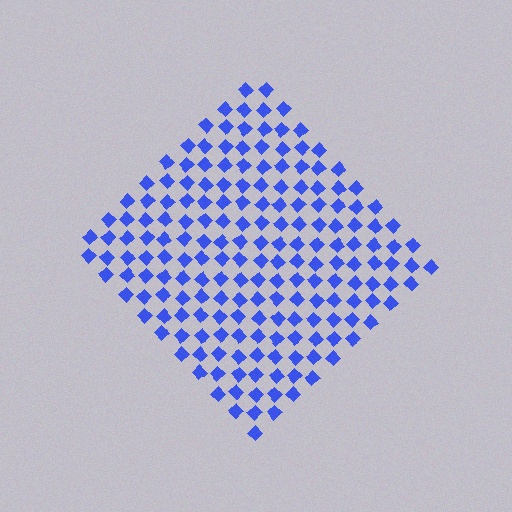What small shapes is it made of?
It is made of small diamonds.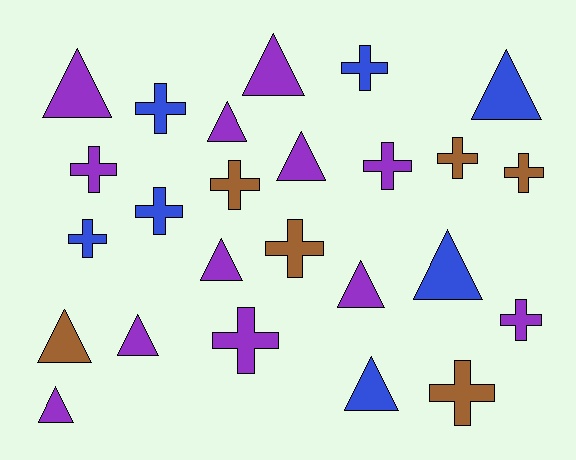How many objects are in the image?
There are 25 objects.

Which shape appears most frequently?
Cross, with 13 objects.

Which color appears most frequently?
Purple, with 12 objects.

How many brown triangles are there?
There is 1 brown triangle.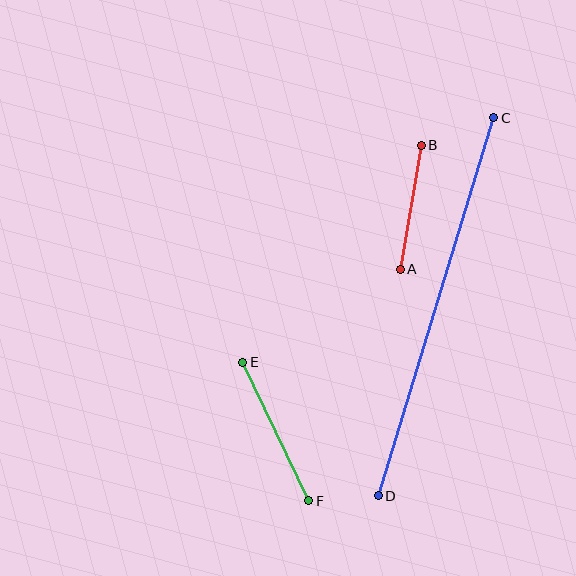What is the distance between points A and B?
The distance is approximately 126 pixels.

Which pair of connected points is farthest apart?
Points C and D are farthest apart.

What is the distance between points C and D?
The distance is approximately 395 pixels.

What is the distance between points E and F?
The distance is approximately 153 pixels.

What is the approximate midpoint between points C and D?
The midpoint is at approximately (436, 307) pixels.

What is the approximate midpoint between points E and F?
The midpoint is at approximately (276, 432) pixels.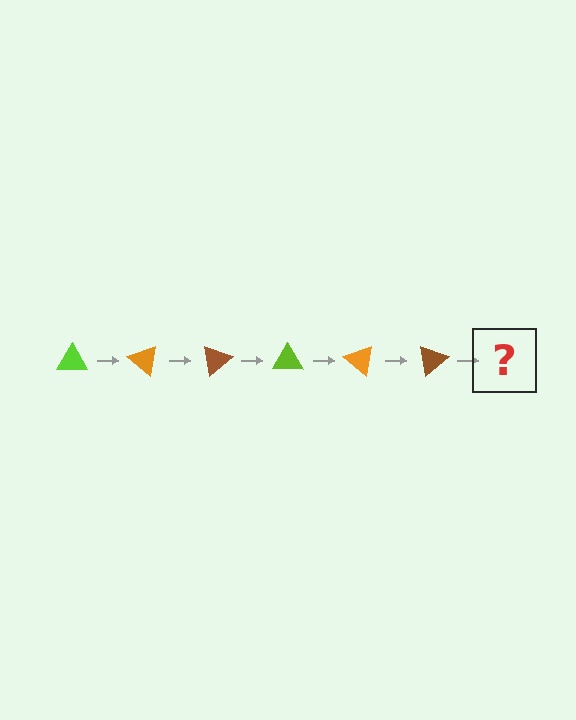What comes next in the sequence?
The next element should be a lime triangle, rotated 240 degrees from the start.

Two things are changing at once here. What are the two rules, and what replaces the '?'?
The two rules are that it rotates 40 degrees each step and the color cycles through lime, orange, and brown. The '?' should be a lime triangle, rotated 240 degrees from the start.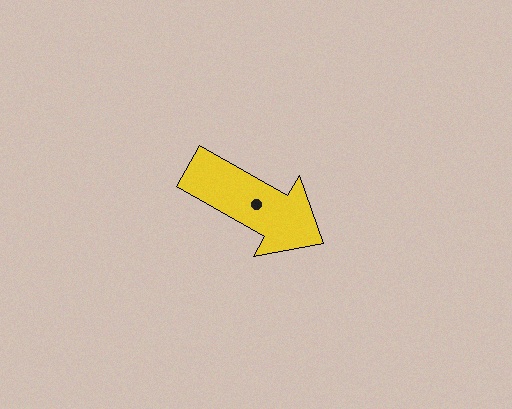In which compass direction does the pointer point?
Southeast.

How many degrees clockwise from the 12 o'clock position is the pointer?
Approximately 120 degrees.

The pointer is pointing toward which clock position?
Roughly 4 o'clock.